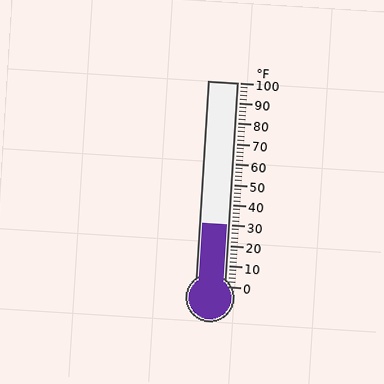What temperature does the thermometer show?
The thermometer shows approximately 30°F.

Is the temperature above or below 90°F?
The temperature is below 90°F.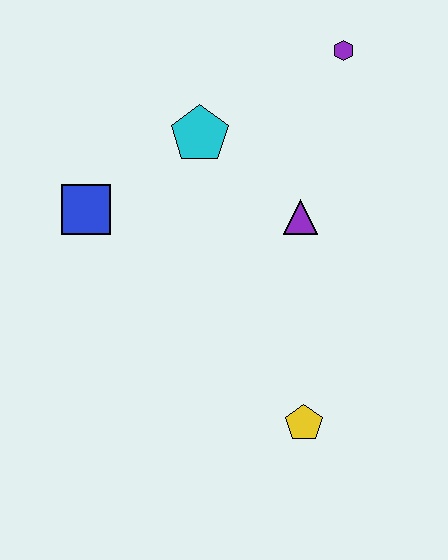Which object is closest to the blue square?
The cyan pentagon is closest to the blue square.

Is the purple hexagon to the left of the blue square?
No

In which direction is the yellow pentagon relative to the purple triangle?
The yellow pentagon is below the purple triangle.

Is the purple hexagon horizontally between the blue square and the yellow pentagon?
No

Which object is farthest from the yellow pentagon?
The purple hexagon is farthest from the yellow pentagon.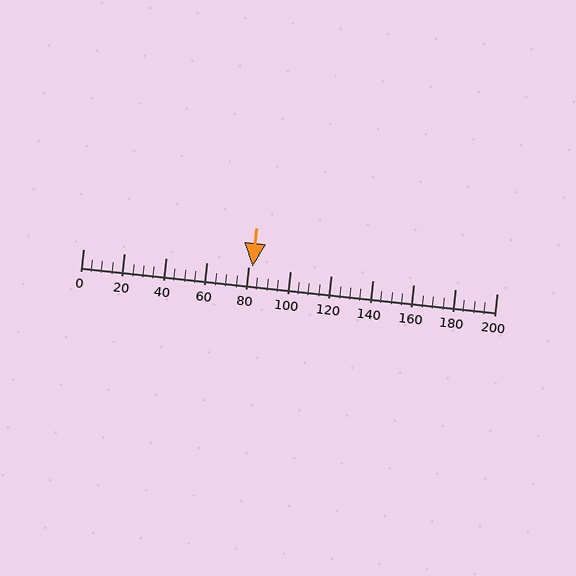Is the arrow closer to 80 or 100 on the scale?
The arrow is closer to 80.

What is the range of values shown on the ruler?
The ruler shows values from 0 to 200.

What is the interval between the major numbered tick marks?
The major tick marks are spaced 20 units apart.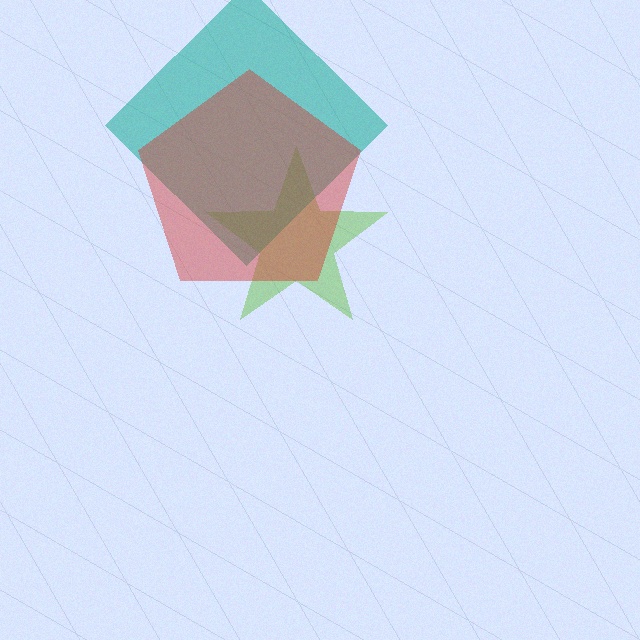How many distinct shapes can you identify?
There are 3 distinct shapes: a lime star, a teal diamond, a red pentagon.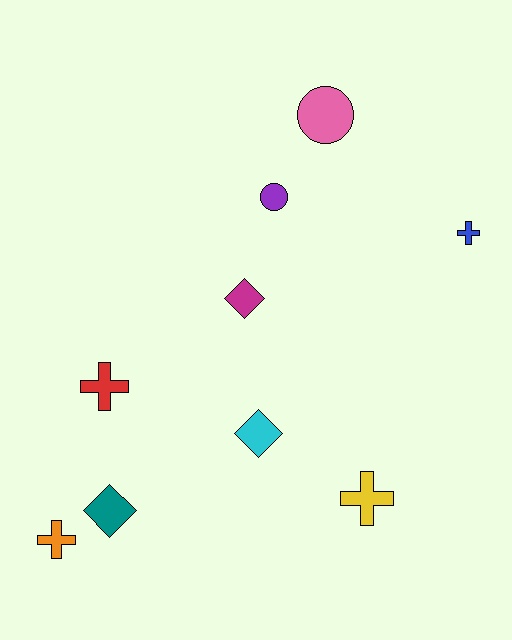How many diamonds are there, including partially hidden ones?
There are 3 diamonds.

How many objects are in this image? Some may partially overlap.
There are 9 objects.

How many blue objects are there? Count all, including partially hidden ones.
There is 1 blue object.